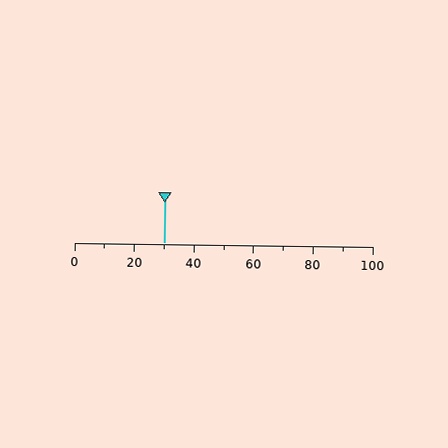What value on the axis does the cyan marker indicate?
The marker indicates approximately 30.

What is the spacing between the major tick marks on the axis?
The major ticks are spaced 20 apart.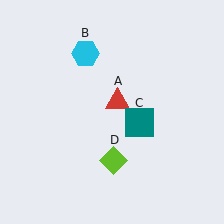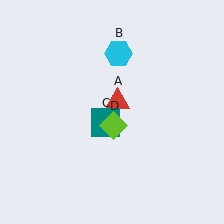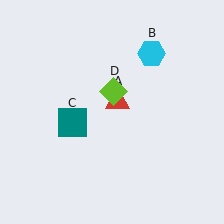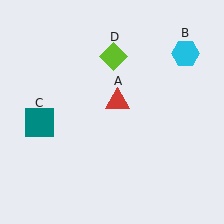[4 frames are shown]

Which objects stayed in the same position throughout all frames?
Red triangle (object A) remained stationary.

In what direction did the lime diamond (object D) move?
The lime diamond (object D) moved up.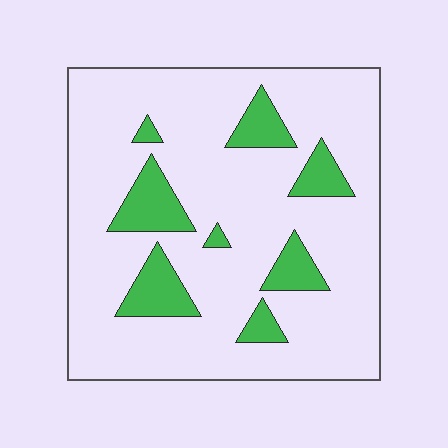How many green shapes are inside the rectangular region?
8.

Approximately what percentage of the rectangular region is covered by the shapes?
Approximately 15%.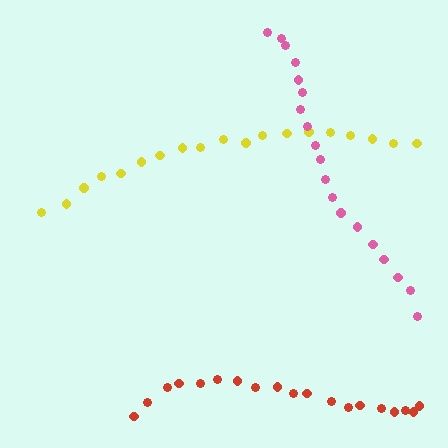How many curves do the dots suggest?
There are 3 distinct paths.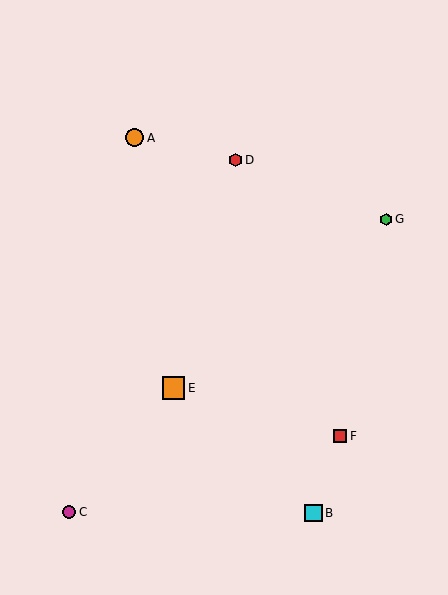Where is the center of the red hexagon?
The center of the red hexagon is at (236, 160).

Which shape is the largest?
The orange square (labeled E) is the largest.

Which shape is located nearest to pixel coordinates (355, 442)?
The red square (labeled F) at (340, 436) is nearest to that location.